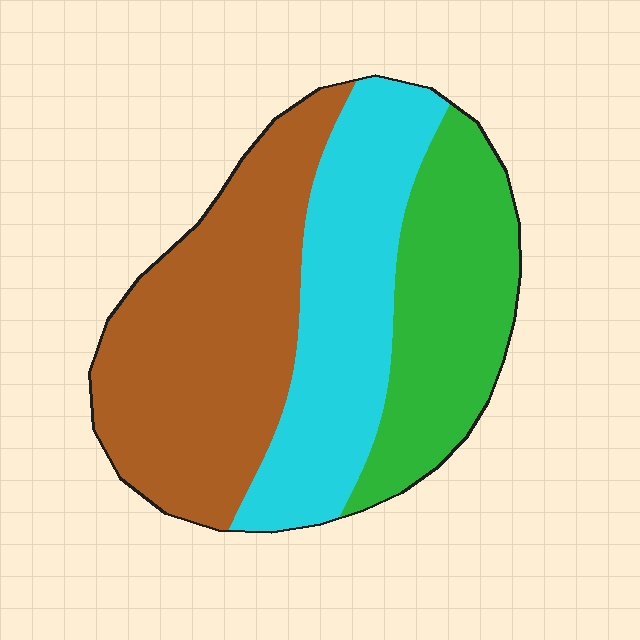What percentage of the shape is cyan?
Cyan covers around 30% of the shape.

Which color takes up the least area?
Green, at roughly 25%.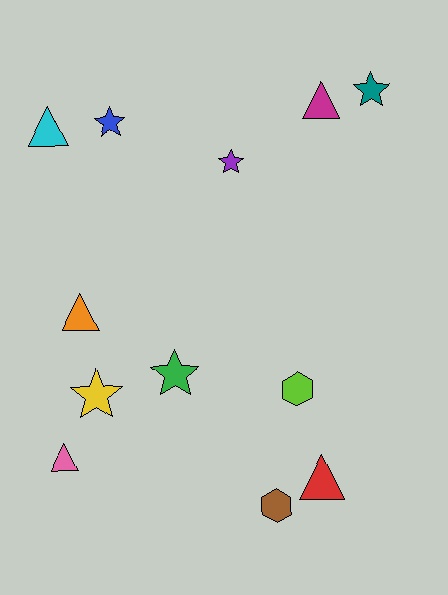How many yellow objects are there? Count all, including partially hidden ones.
There is 1 yellow object.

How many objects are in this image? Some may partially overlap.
There are 12 objects.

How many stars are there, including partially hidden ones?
There are 5 stars.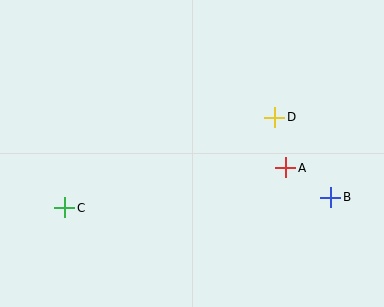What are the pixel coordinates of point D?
Point D is at (275, 117).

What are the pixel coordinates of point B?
Point B is at (331, 197).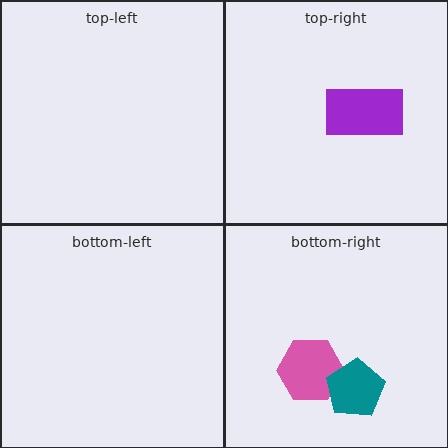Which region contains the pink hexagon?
The bottom-right region.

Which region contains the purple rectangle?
The top-right region.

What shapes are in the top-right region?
The purple rectangle.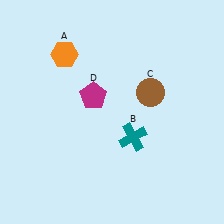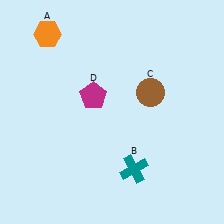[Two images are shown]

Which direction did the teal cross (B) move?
The teal cross (B) moved down.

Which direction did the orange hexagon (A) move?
The orange hexagon (A) moved up.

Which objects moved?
The objects that moved are: the orange hexagon (A), the teal cross (B).